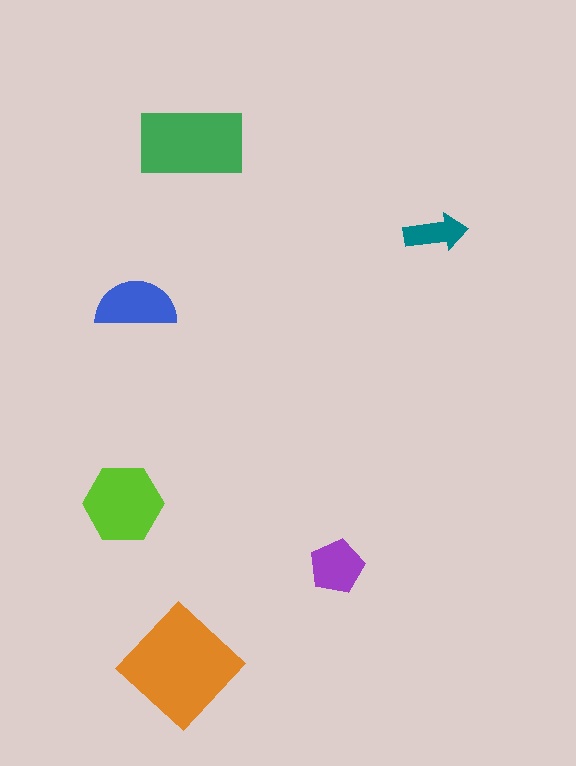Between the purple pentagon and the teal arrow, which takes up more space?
The purple pentagon.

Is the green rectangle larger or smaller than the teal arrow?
Larger.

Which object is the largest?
The orange diamond.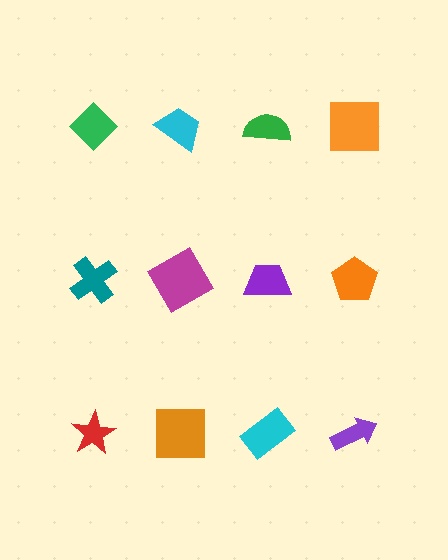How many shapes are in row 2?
4 shapes.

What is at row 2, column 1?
A teal cross.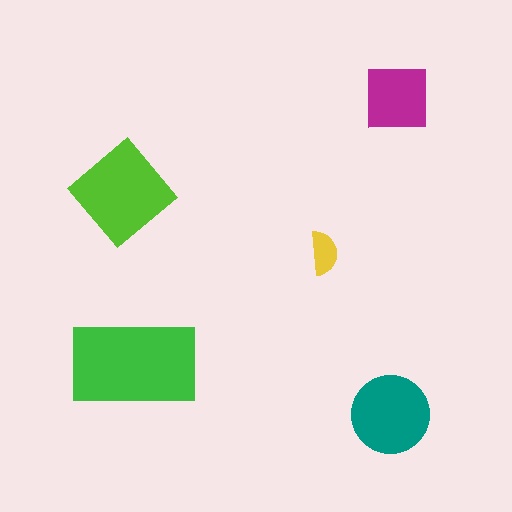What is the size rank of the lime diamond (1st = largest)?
2nd.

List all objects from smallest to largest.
The yellow semicircle, the magenta square, the teal circle, the lime diamond, the green rectangle.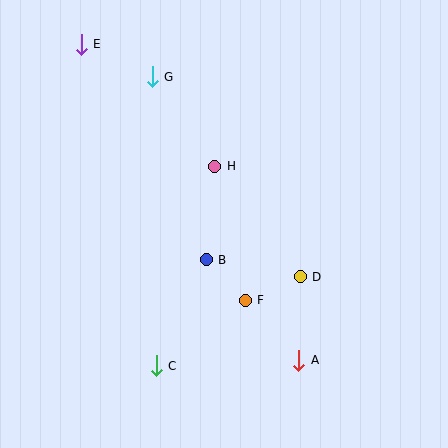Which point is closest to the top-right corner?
Point H is closest to the top-right corner.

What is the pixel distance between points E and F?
The distance between E and F is 304 pixels.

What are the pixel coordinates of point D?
Point D is at (300, 277).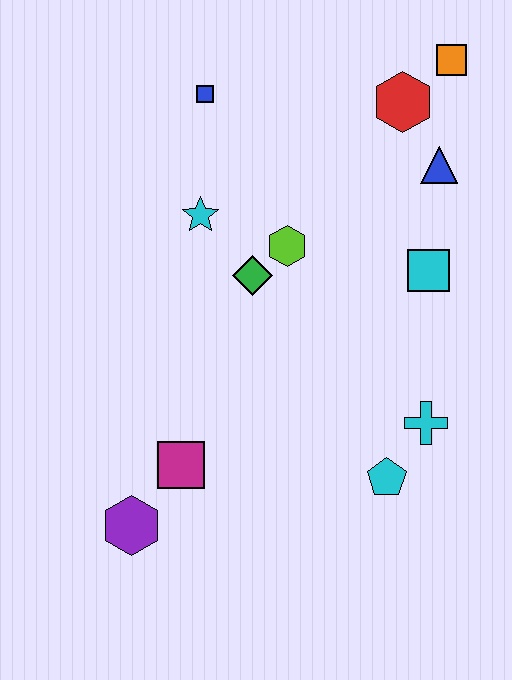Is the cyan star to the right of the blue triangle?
No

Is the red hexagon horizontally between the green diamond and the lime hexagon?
No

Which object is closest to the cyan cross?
The cyan pentagon is closest to the cyan cross.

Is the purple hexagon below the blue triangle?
Yes